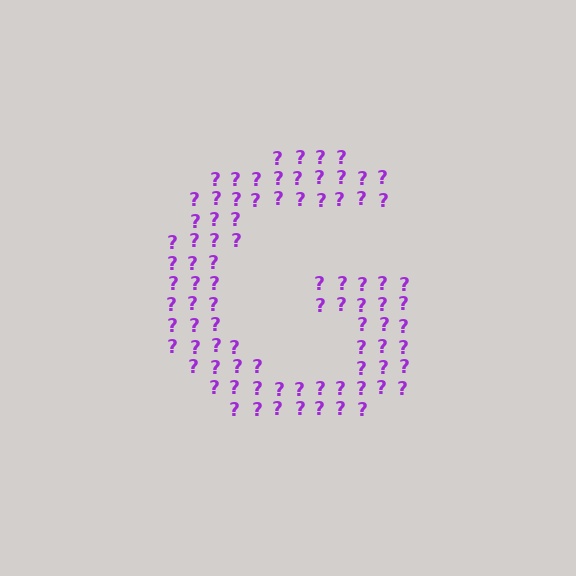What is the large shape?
The large shape is the letter G.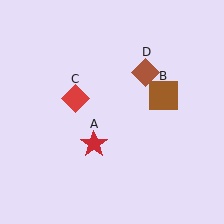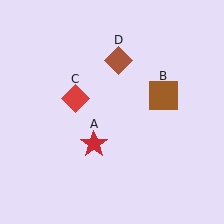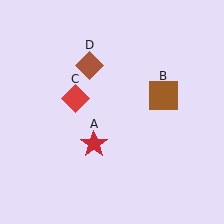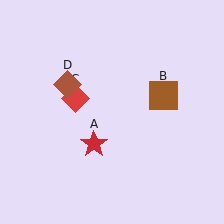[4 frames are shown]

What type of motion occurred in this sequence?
The brown diamond (object D) rotated counterclockwise around the center of the scene.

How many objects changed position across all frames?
1 object changed position: brown diamond (object D).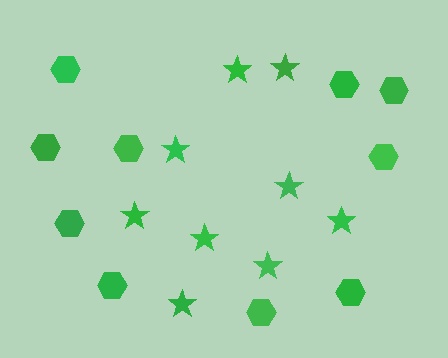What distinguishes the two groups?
There are 2 groups: one group of hexagons (10) and one group of stars (9).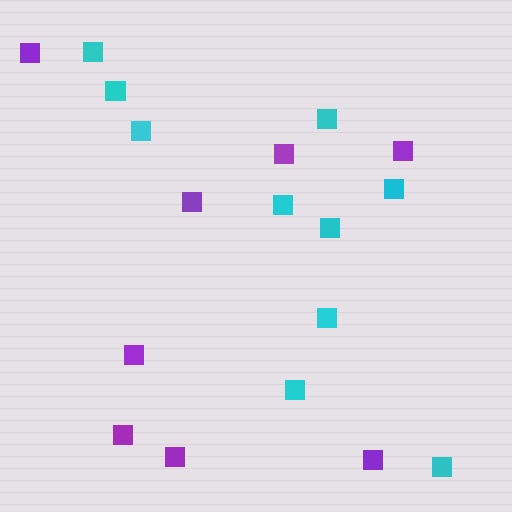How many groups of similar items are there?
There are 2 groups: one group of cyan squares (10) and one group of purple squares (8).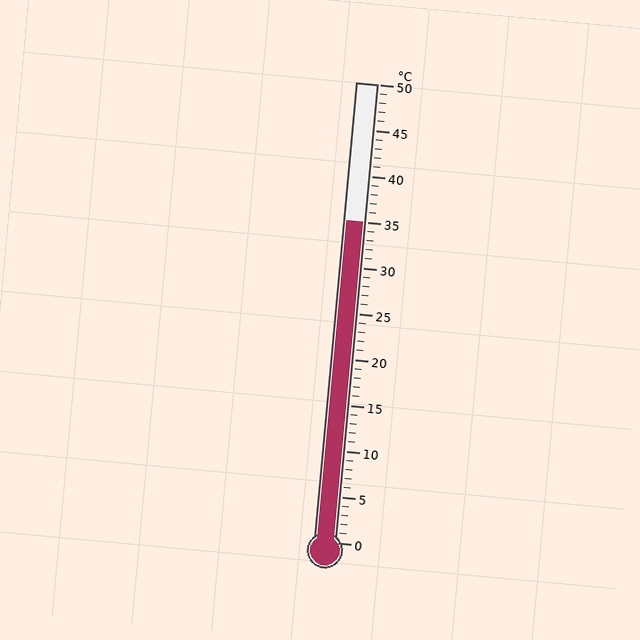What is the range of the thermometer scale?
The thermometer scale ranges from 0°C to 50°C.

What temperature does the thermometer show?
The thermometer shows approximately 35°C.